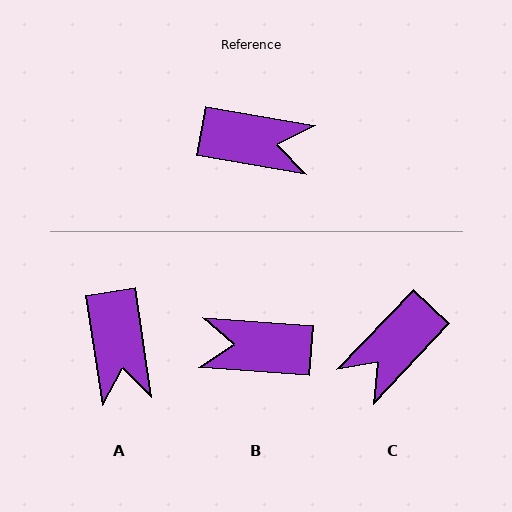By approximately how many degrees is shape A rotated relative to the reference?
Approximately 71 degrees clockwise.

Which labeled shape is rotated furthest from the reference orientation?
B, about 174 degrees away.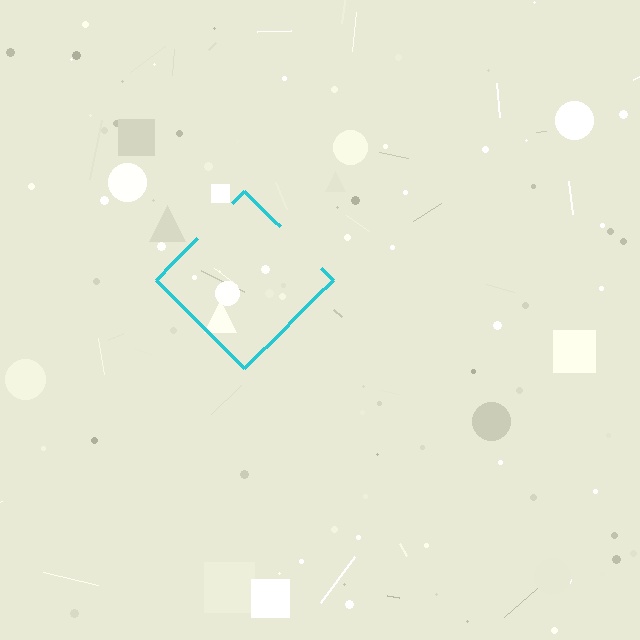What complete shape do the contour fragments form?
The contour fragments form a diamond.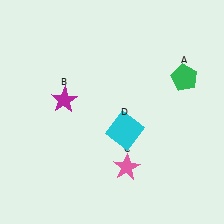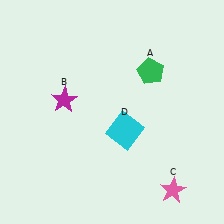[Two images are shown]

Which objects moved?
The objects that moved are: the green pentagon (A), the pink star (C).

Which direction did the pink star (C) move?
The pink star (C) moved right.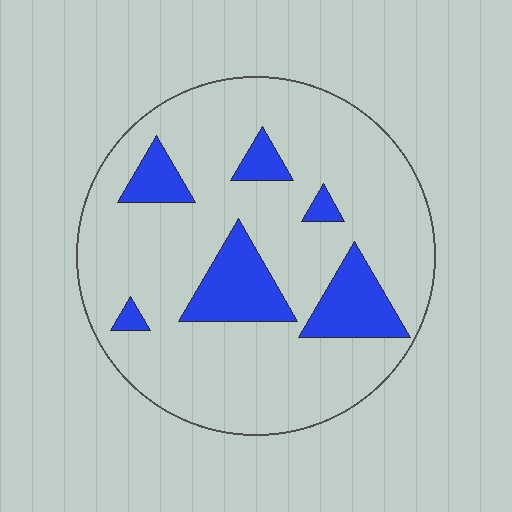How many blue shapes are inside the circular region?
6.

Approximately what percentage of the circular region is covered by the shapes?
Approximately 20%.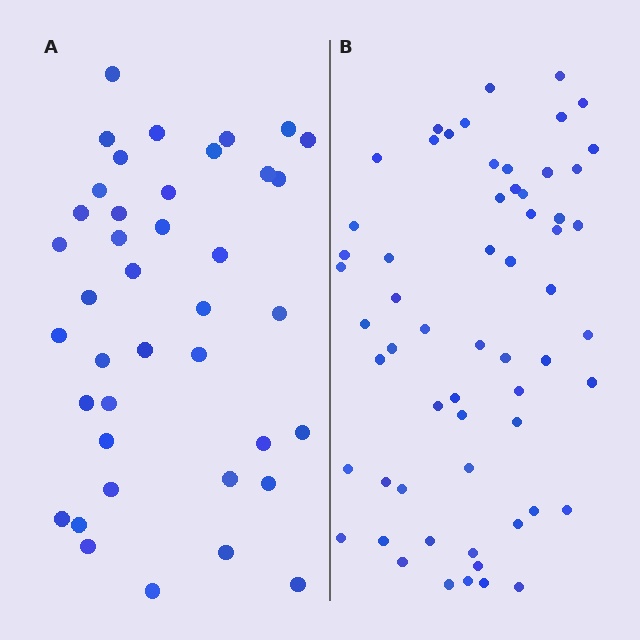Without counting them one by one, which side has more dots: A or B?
Region B (the right region) has more dots.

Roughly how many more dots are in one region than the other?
Region B has approximately 20 more dots than region A.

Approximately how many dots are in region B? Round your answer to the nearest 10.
About 60 dots.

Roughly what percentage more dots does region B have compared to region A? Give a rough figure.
About 50% more.